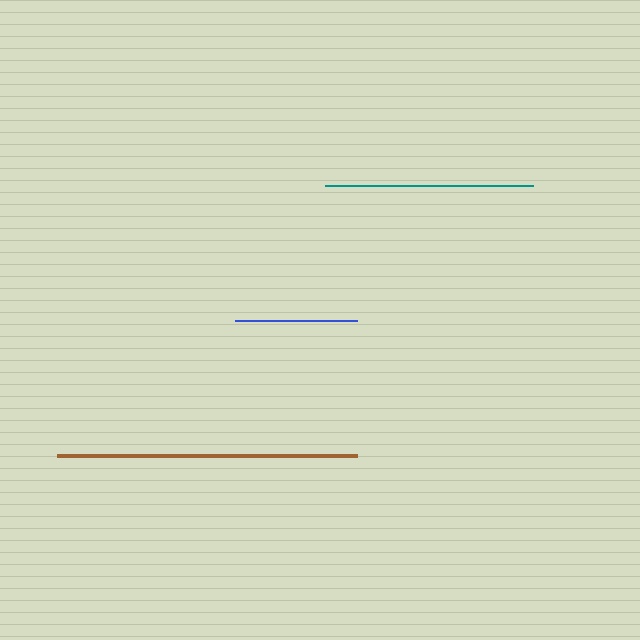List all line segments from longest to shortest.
From longest to shortest: brown, teal, blue.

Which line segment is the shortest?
The blue line is the shortest at approximately 122 pixels.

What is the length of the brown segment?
The brown segment is approximately 300 pixels long.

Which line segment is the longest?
The brown line is the longest at approximately 300 pixels.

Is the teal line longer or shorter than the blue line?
The teal line is longer than the blue line.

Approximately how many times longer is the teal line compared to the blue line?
The teal line is approximately 1.7 times the length of the blue line.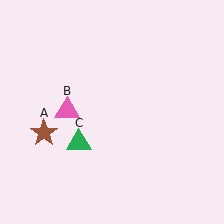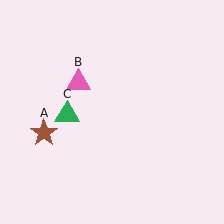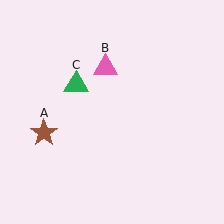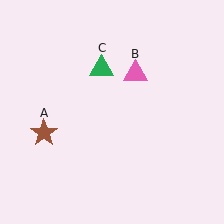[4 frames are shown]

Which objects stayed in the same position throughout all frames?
Brown star (object A) remained stationary.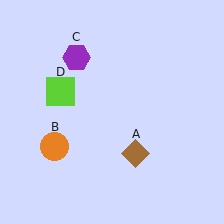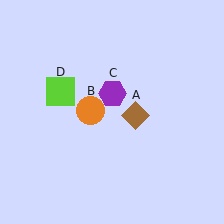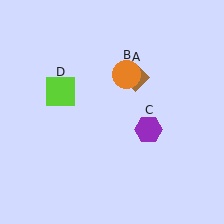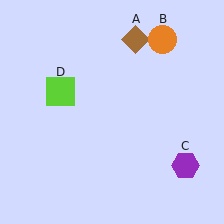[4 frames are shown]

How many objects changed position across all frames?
3 objects changed position: brown diamond (object A), orange circle (object B), purple hexagon (object C).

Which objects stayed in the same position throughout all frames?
Lime square (object D) remained stationary.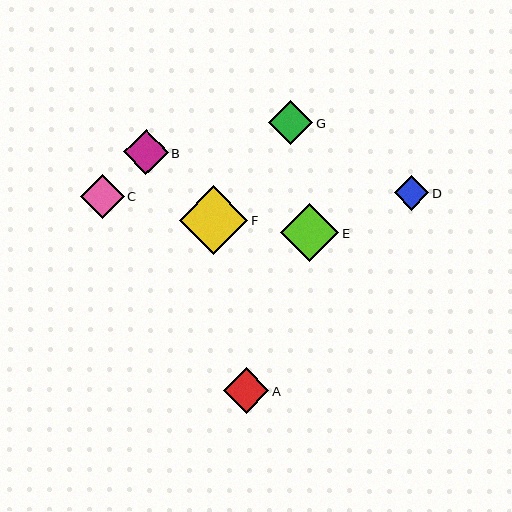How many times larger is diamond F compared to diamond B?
Diamond F is approximately 1.5 times the size of diamond B.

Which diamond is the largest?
Diamond F is the largest with a size of approximately 69 pixels.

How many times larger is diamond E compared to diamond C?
Diamond E is approximately 1.3 times the size of diamond C.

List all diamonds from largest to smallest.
From largest to smallest: F, E, A, B, C, G, D.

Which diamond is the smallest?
Diamond D is the smallest with a size of approximately 34 pixels.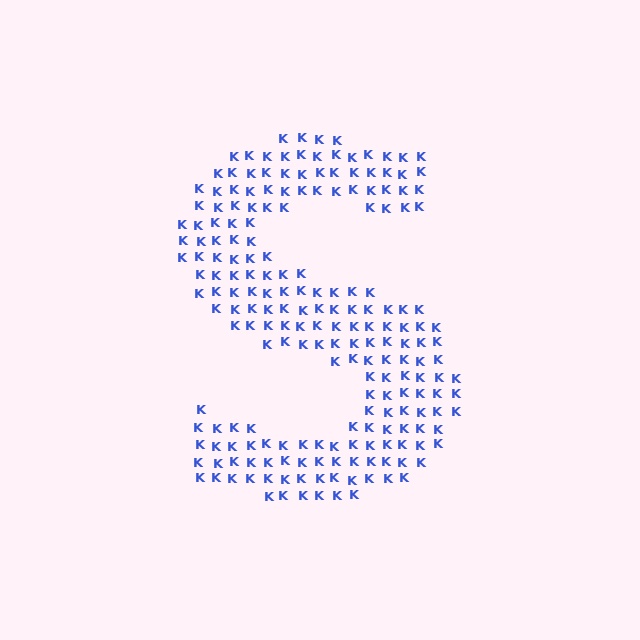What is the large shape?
The large shape is the letter S.